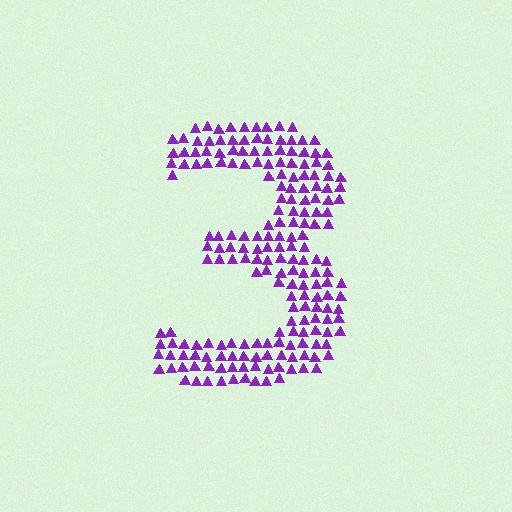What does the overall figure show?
The overall figure shows the digit 3.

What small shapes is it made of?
It is made of small triangles.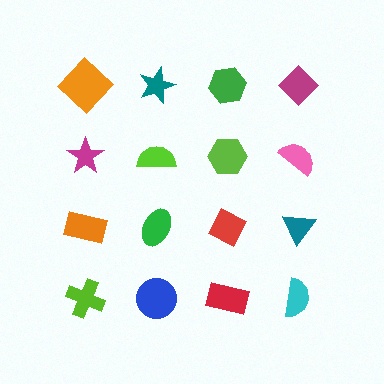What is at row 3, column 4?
A teal triangle.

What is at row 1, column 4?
A magenta diamond.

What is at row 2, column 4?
A pink semicircle.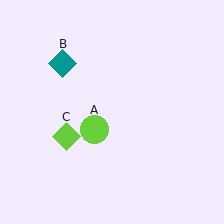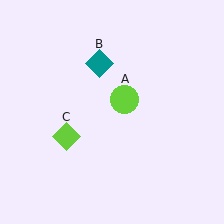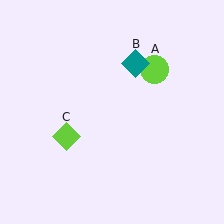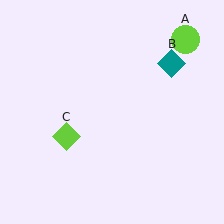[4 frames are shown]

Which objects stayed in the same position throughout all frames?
Lime diamond (object C) remained stationary.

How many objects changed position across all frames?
2 objects changed position: lime circle (object A), teal diamond (object B).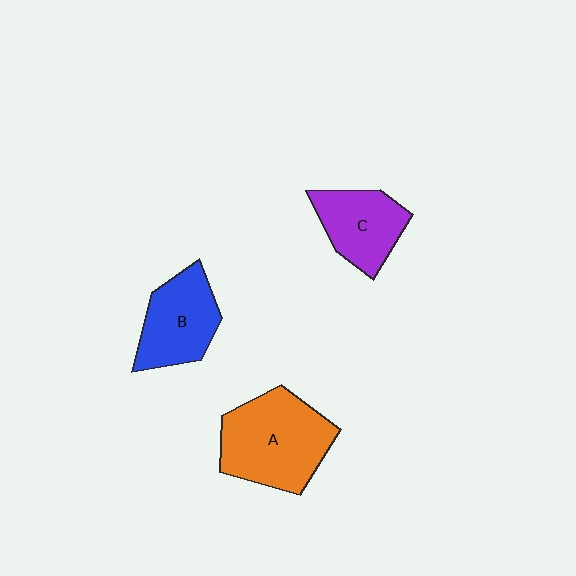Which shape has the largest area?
Shape A (orange).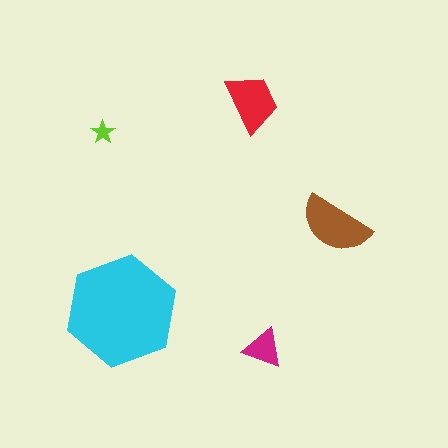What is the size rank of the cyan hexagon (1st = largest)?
1st.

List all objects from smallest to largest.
The lime star, the magenta triangle, the red trapezoid, the brown semicircle, the cyan hexagon.